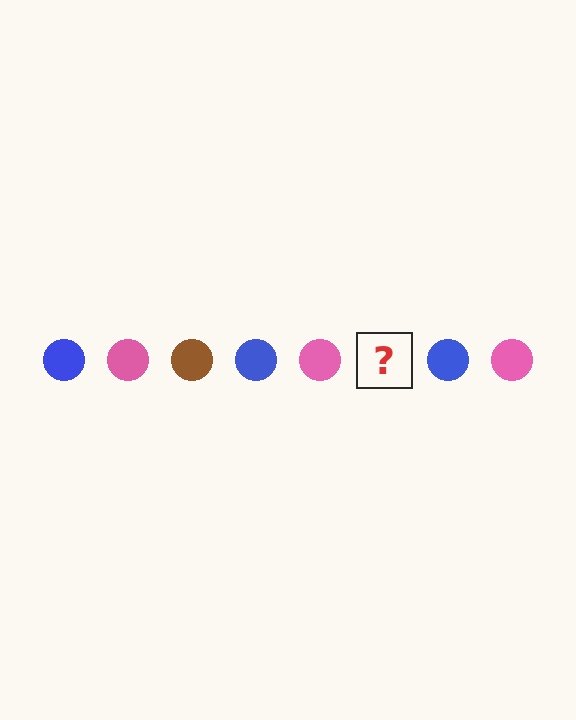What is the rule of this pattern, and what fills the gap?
The rule is that the pattern cycles through blue, pink, brown circles. The gap should be filled with a brown circle.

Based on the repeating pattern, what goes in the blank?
The blank should be a brown circle.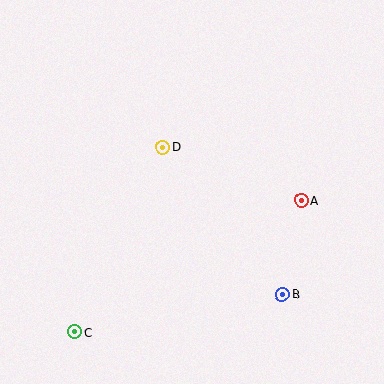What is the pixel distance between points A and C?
The distance between A and C is 262 pixels.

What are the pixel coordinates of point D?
Point D is at (162, 147).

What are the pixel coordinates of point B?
Point B is at (283, 295).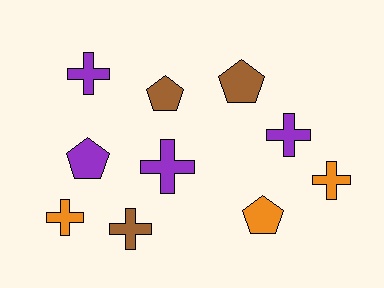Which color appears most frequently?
Purple, with 4 objects.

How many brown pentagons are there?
There are 2 brown pentagons.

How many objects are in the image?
There are 10 objects.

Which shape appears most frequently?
Cross, with 6 objects.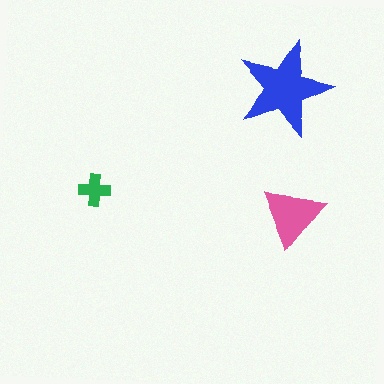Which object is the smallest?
The green cross.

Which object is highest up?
The blue star is topmost.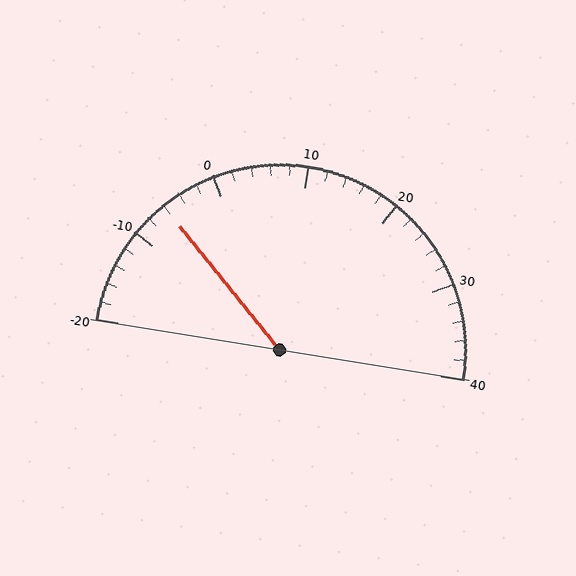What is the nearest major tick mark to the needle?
The nearest major tick mark is -10.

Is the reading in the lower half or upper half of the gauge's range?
The reading is in the lower half of the range (-20 to 40).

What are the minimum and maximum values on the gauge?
The gauge ranges from -20 to 40.